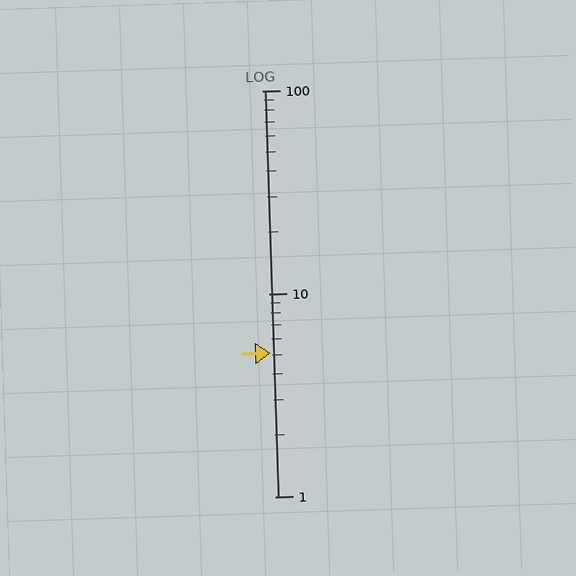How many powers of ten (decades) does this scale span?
The scale spans 2 decades, from 1 to 100.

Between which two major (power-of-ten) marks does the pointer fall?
The pointer is between 1 and 10.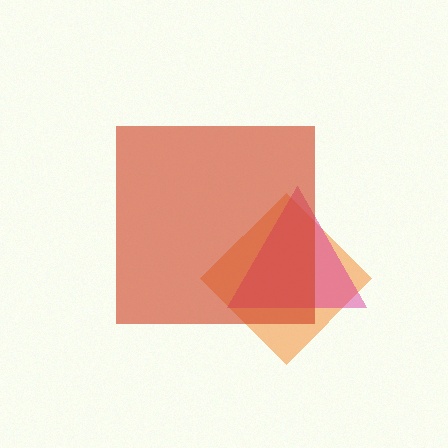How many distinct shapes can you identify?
There are 3 distinct shapes: an orange diamond, a magenta triangle, a red square.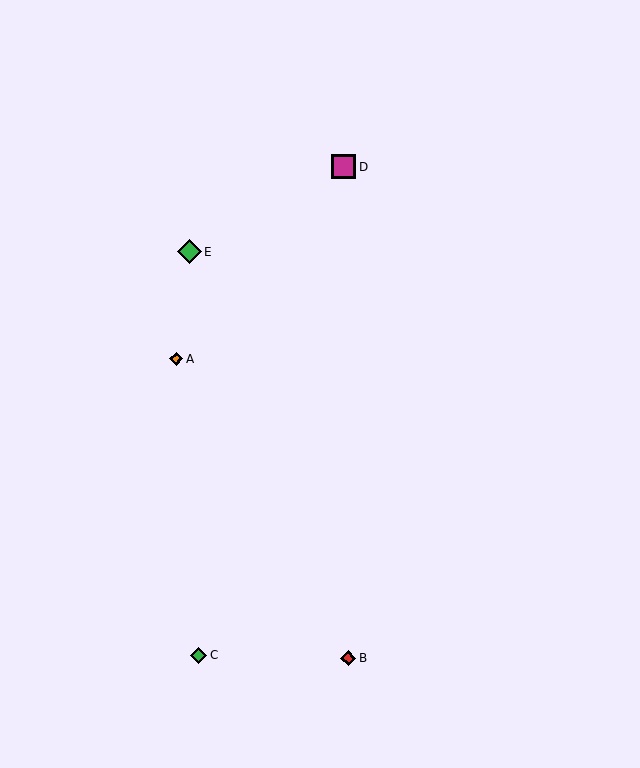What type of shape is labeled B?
Shape B is a red diamond.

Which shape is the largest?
The green diamond (labeled E) is the largest.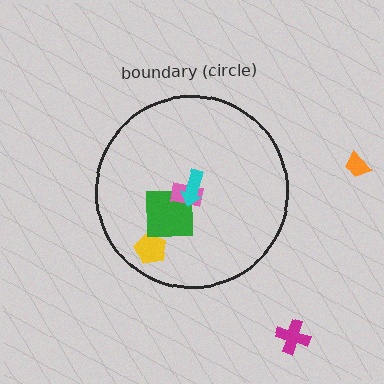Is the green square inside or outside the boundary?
Inside.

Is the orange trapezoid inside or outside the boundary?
Outside.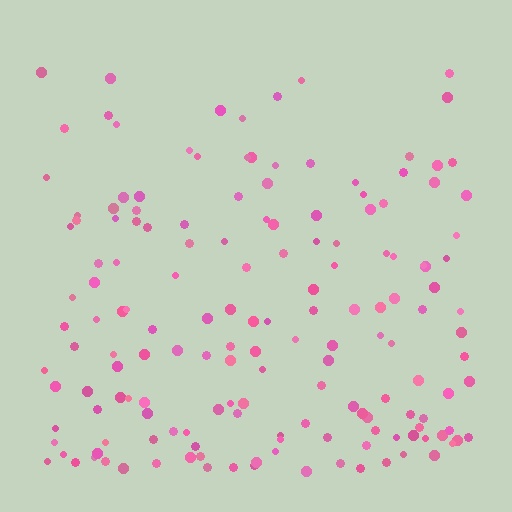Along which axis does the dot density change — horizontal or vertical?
Vertical.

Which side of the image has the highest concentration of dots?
The bottom.